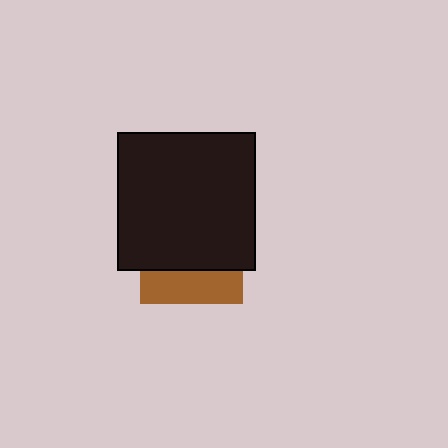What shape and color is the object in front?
The object in front is a black square.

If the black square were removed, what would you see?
You would see the complete brown square.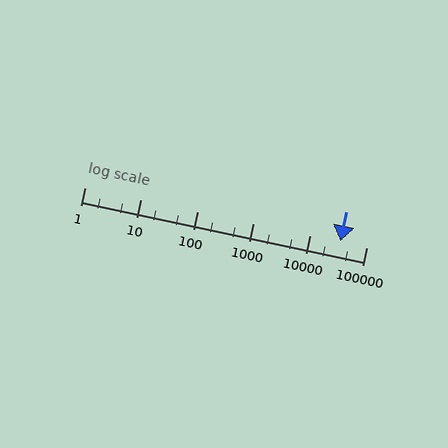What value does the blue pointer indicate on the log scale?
The pointer indicates approximately 35000.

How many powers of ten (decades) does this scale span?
The scale spans 5 decades, from 1 to 100000.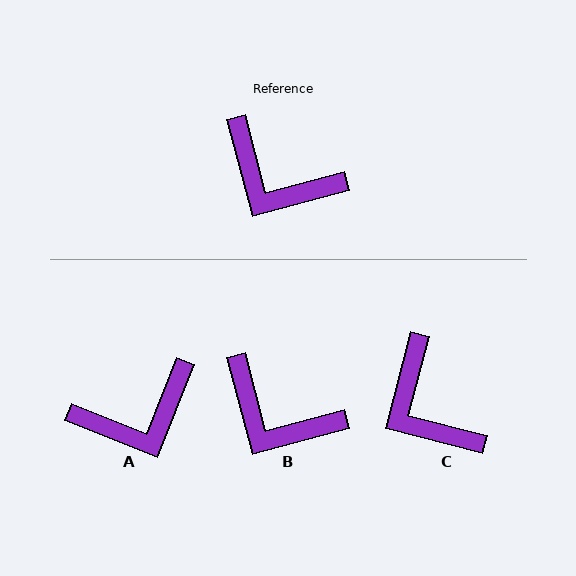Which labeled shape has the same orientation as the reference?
B.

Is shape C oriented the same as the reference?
No, it is off by about 29 degrees.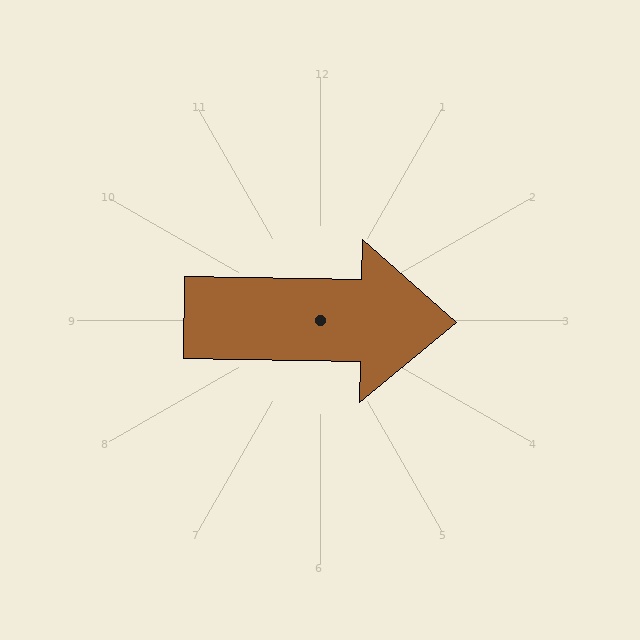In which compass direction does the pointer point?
East.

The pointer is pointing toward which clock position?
Roughly 3 o'clock.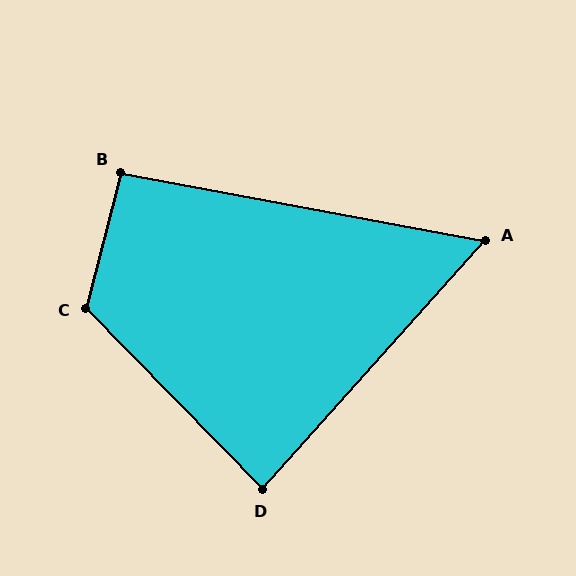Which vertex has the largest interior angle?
C, at approximately 121 degrees.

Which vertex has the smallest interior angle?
A, at approximately 59 degrees.